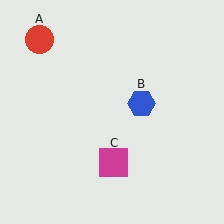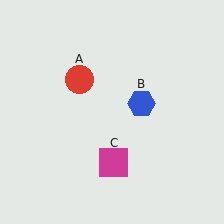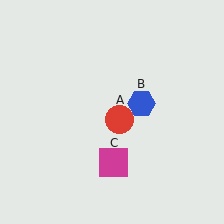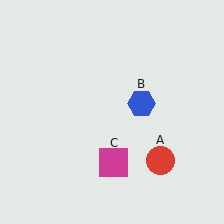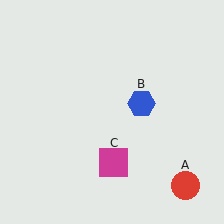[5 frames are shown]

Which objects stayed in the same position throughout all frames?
Blue hexagon (object B) and magenta square (object C) remained stationary.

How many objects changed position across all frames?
1 object changed position: red circle (object A).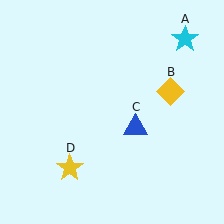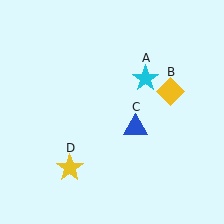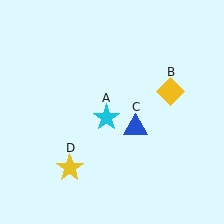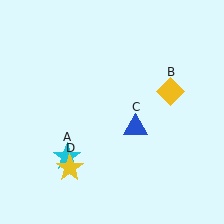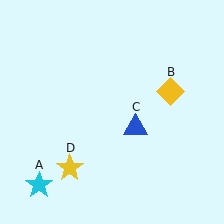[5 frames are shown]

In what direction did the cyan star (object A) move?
The cyan star (object A) moved down and to the left.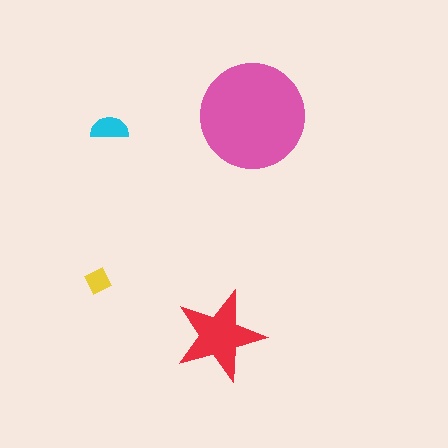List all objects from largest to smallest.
The pink circle, the red star, the cyan semicircle, the yellow diamond.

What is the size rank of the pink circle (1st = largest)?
1st.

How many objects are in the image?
There are 4 objects in the image.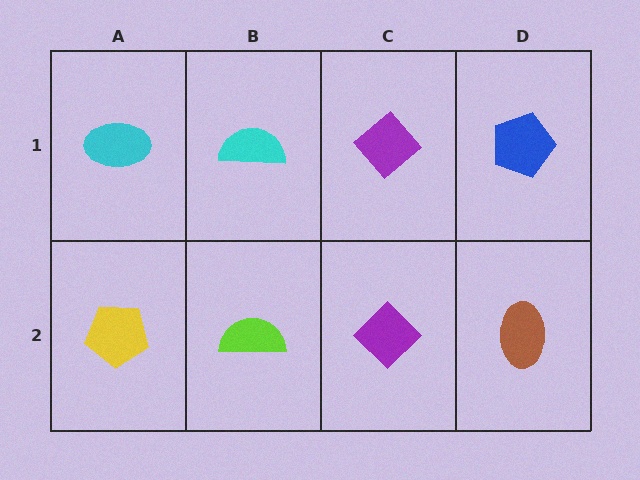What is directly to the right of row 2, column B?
A purple diamond.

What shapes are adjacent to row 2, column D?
A blue pentagon (row 1, column D), a purple diamond (row 2, column C).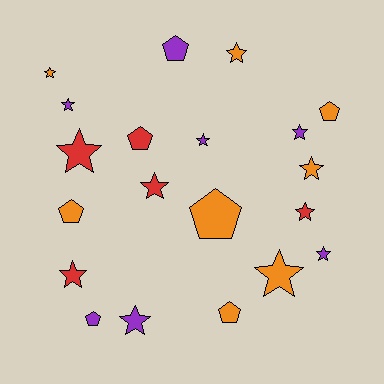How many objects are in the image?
There are 20 objects.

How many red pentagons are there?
There is 1 red pentagon.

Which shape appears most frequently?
Star, with 13 objects.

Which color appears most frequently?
Orange, with 8 objects.